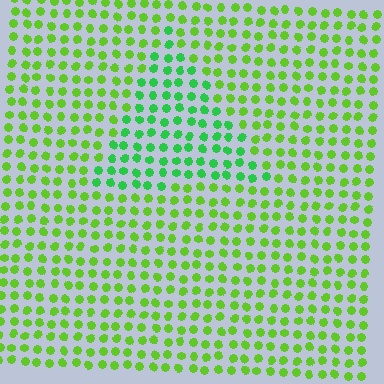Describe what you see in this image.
The image is filled with small lime elements in a uniform arrangement. A triangle-shaped region is visible where the elements are tinted to a slightly different hue, forming a subtle color boundary.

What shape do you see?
I see a triangle.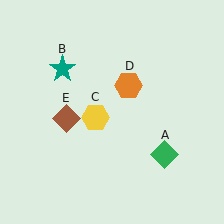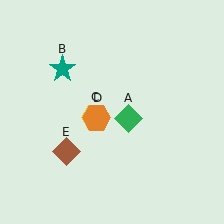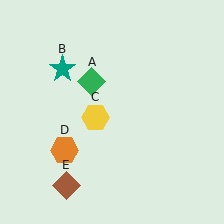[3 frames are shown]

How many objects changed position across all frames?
3 objects changed position: green diamond (object A), orange hexagon (object D), brown diamond (object E).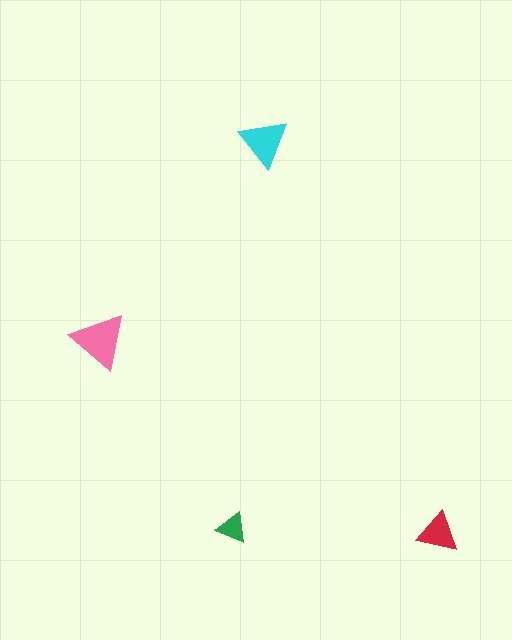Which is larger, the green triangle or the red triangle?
The red one.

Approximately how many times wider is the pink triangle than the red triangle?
About 1.5 times wider.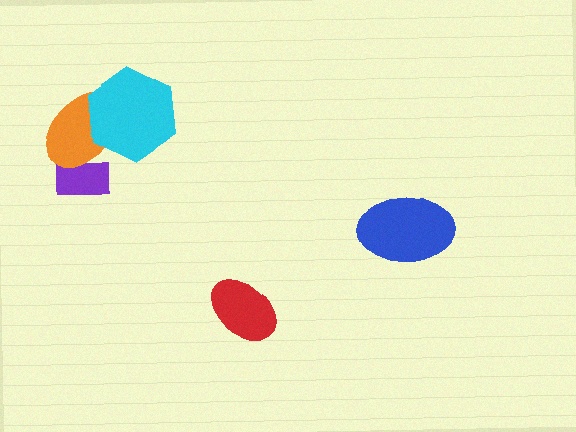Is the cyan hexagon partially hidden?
No, no other shape covers it.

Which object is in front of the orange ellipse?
The cyan hexagon is in front of the orange ellipse.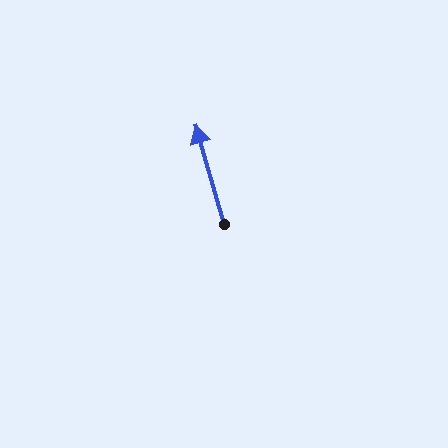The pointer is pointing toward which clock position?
Roughly 11 o'clock.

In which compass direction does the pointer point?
North.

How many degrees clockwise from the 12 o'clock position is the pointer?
Approximately 344 degrees.